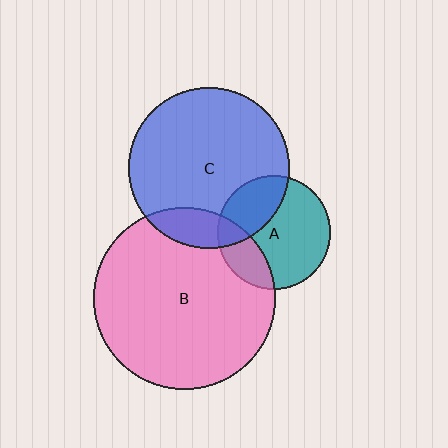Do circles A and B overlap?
Yes.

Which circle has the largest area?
Circle B (pink).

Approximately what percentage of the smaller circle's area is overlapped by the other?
Approximately 25%.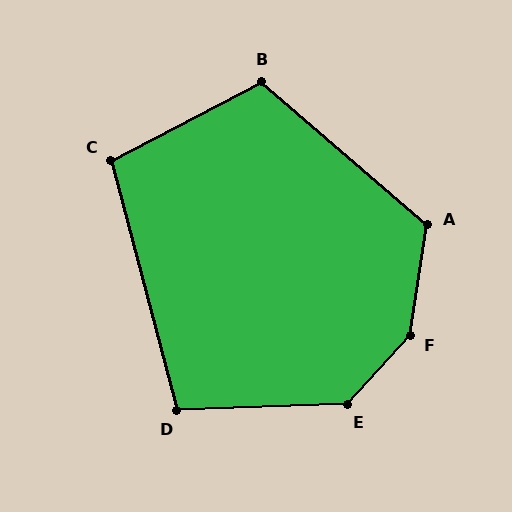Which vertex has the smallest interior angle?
D, at approximately 103 degrees.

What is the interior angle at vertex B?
Approximately 112 degrees (obtuse).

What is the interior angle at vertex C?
Approximately 103 degrees (obtuse).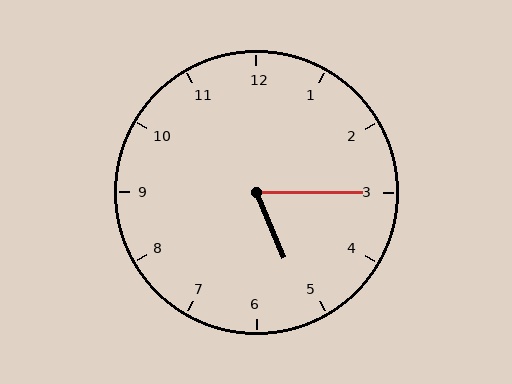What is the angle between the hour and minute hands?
Approximately 68 degrees.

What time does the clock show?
5:15.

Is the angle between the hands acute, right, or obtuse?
It is acute.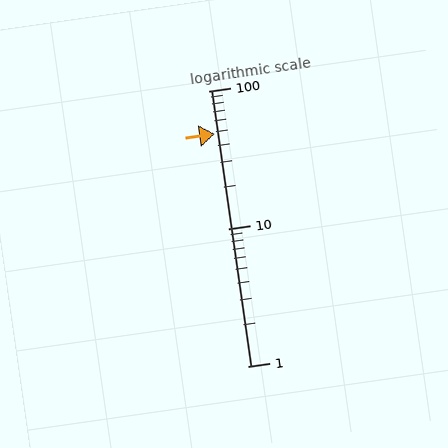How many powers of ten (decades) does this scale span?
The scale spans 2 decades, from 1 to 100.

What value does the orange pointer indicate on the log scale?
The pointer indicates approximately 49.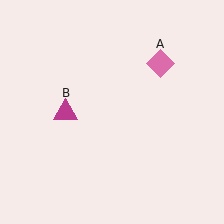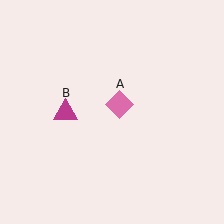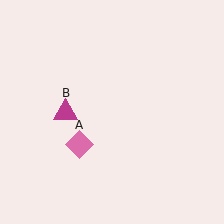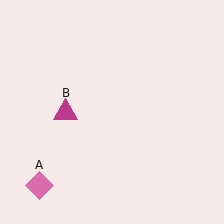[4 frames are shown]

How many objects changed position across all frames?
1 object changed position: pink diamond (object A).